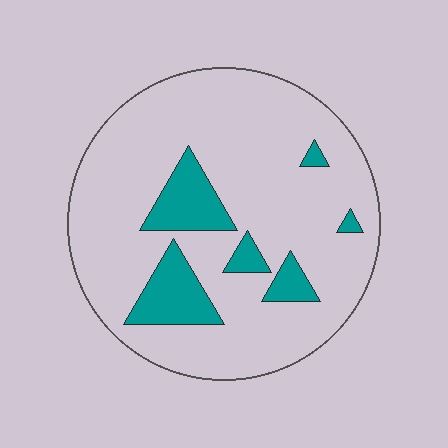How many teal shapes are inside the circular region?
6.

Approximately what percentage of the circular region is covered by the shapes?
Approximately 15%.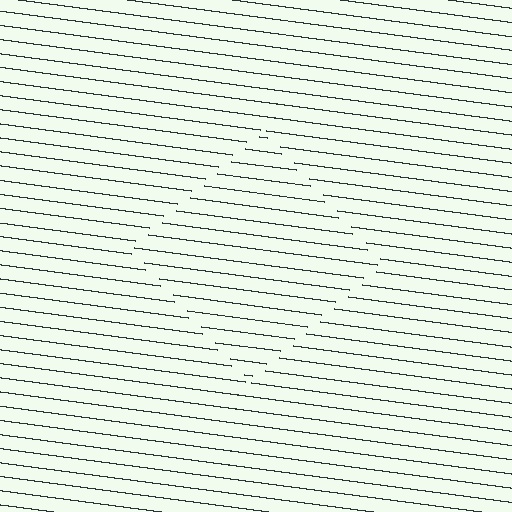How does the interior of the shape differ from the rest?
The interior of the shape contains the same grating, shifted by half a period — the contour is defined by the phase discontinuity where line-ends from the inner and outer gratings abut.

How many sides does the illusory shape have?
4 sides — the line-ends trace a square.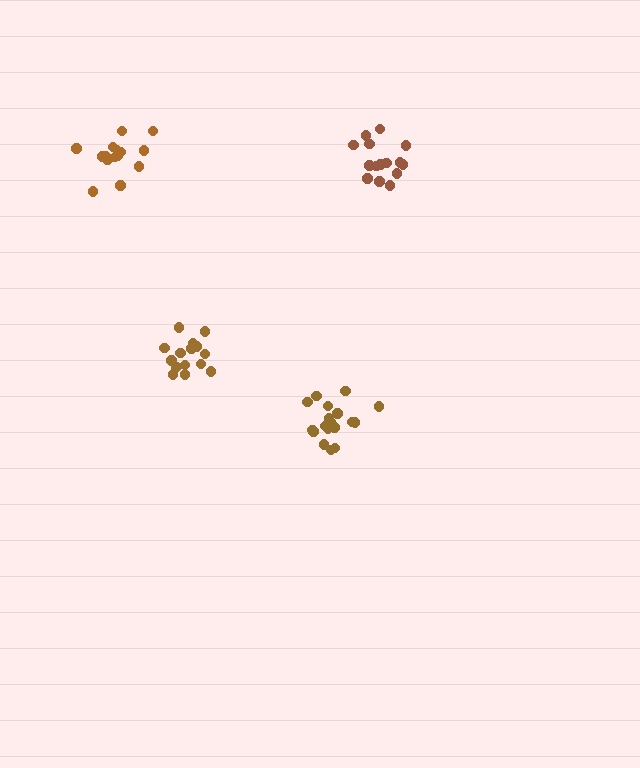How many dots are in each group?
Group 1: 15 dots, Group 2: 15 dots, Group 3: 15 dots, Group 4: 19 dots (64 total).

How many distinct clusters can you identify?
There are 4 distinct clusters.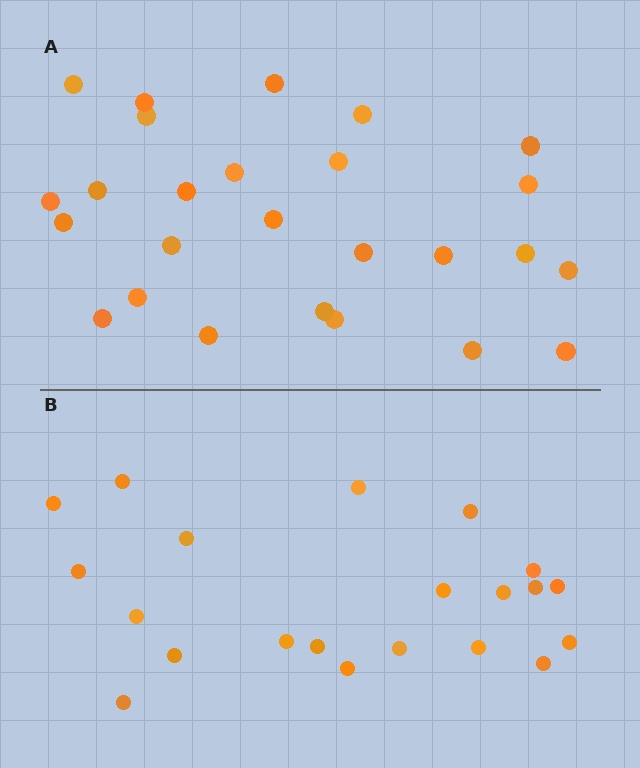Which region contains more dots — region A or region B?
Region A (the top region) has more dots.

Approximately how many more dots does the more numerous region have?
Region A has about 5 more dots than region B.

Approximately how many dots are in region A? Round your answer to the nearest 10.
About 30 dots. (The exact count is 26, which rounds to 30.)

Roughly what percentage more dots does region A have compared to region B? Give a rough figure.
About 25% more.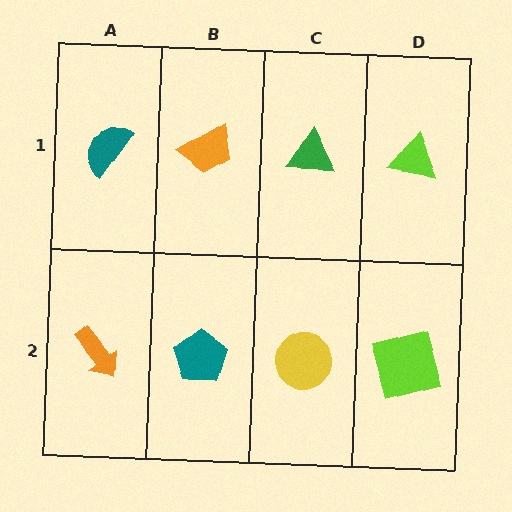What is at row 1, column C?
A green triangle.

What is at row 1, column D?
A lime triangle.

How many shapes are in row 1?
4 shapes.